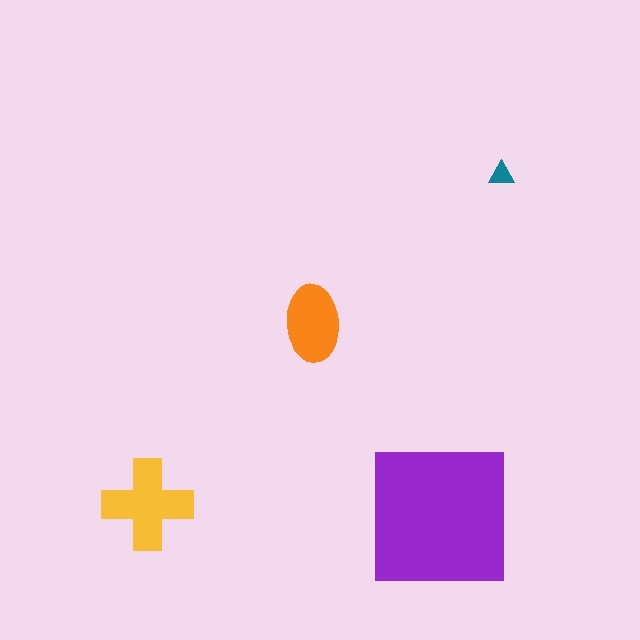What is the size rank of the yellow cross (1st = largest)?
2nd.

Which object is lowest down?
The purple square is bottommost.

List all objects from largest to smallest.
The purple square, the yellow cross, the orange ellipse, the teal triangle.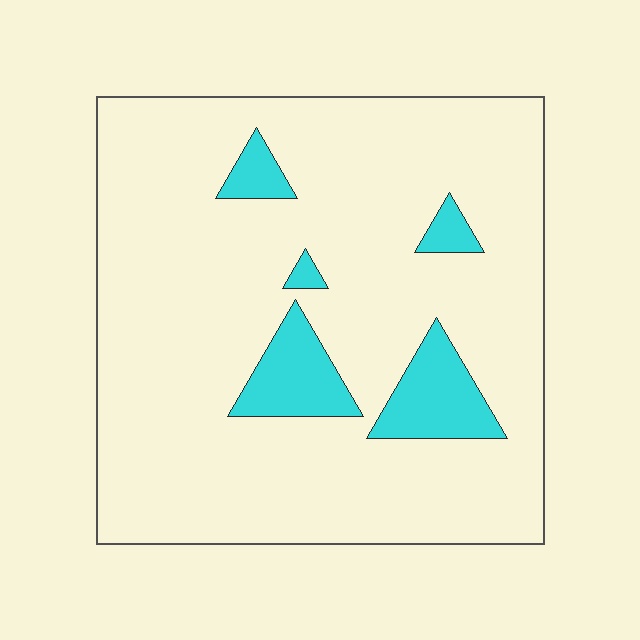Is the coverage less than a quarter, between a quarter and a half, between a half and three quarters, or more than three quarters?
Less than a quarter.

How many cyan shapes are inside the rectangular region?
5.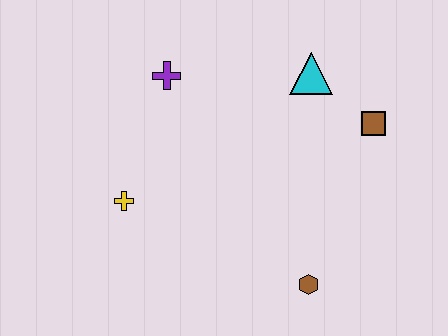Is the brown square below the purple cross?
Yes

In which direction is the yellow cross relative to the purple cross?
The yellow cross is below the purple cross.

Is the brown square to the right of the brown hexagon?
Yes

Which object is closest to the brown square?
The cyan triangle is closest to the brown square.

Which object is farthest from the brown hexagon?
The purple cross is farthest from the brown hexagon.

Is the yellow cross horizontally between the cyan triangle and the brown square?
No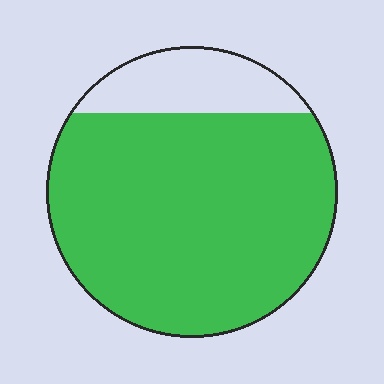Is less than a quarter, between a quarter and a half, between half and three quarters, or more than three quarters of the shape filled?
More than three quarters.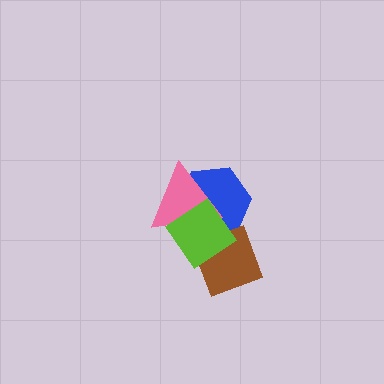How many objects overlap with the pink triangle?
2 objects overlap with the pink triangle.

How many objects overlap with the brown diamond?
2 objects overlap with the brown diamond.